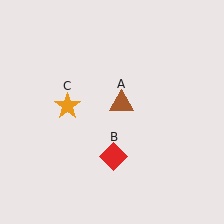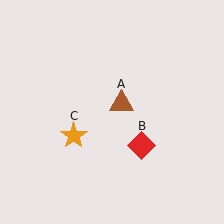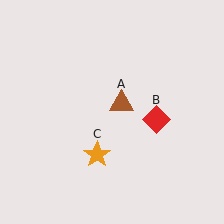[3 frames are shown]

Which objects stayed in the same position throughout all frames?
Brown triangle (object A) remained stationary.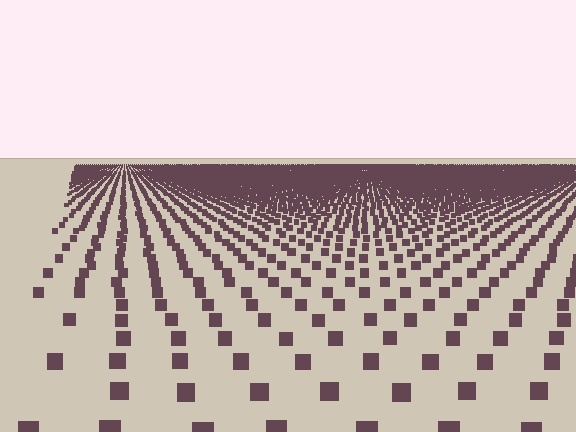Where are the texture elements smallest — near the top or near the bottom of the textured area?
Near the top.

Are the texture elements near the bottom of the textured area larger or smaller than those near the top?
Larger. Near the bottom, elements are closer to the viewer and appear at a bigger on-screen size.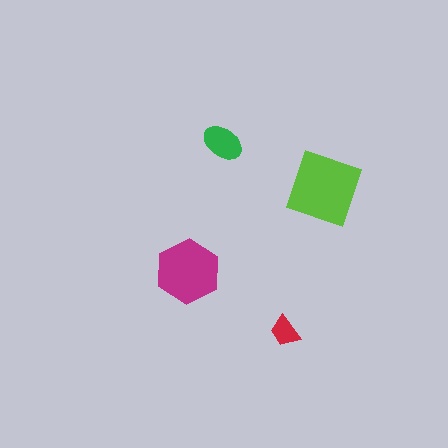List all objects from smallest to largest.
The red trapezoid, the green ellipse, the magenta hexagon, the lime diamond.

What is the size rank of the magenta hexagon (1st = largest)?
2nd.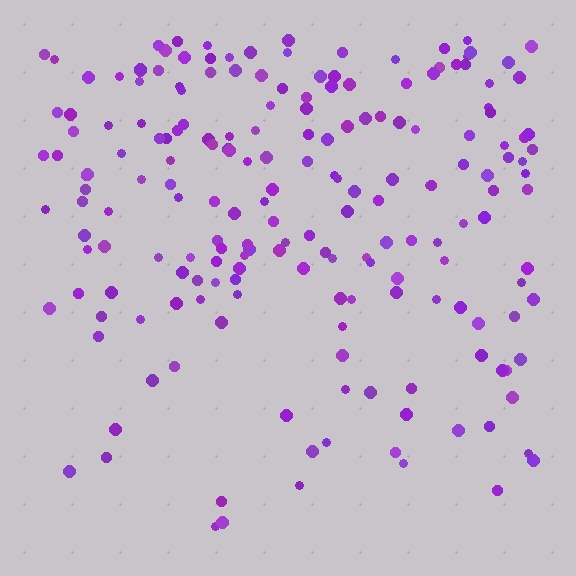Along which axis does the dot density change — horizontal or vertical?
Vertical.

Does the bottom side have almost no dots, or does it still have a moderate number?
Still a moderate number, just noticeably fewer than the top.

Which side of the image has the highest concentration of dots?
The top.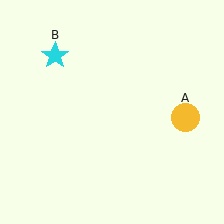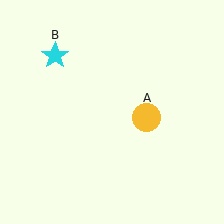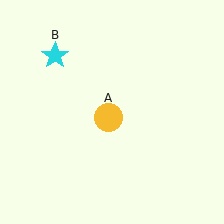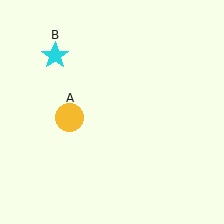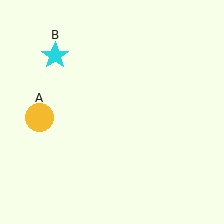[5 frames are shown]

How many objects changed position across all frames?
1 object changed position: yellow circle (object A).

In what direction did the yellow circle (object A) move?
The yellow circle (object A) moved left.